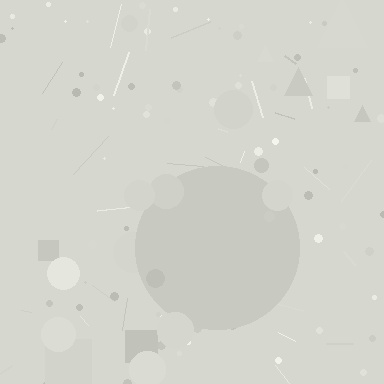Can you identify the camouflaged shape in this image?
The camouflaged shape is a circle.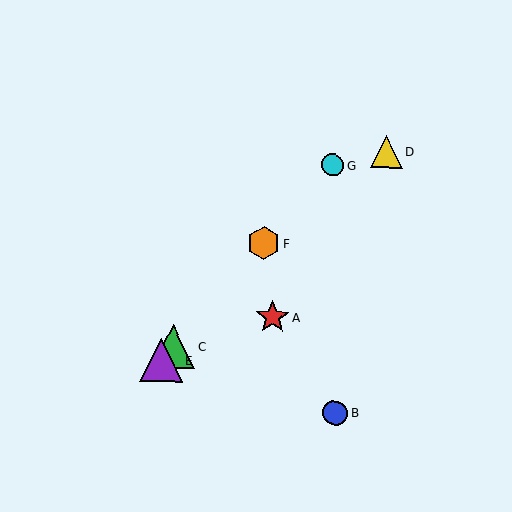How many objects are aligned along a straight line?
4 objects (C, E, F, G) are aligned along a straight line.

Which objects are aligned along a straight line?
Objects C, E, F, G are aligned along a straight line.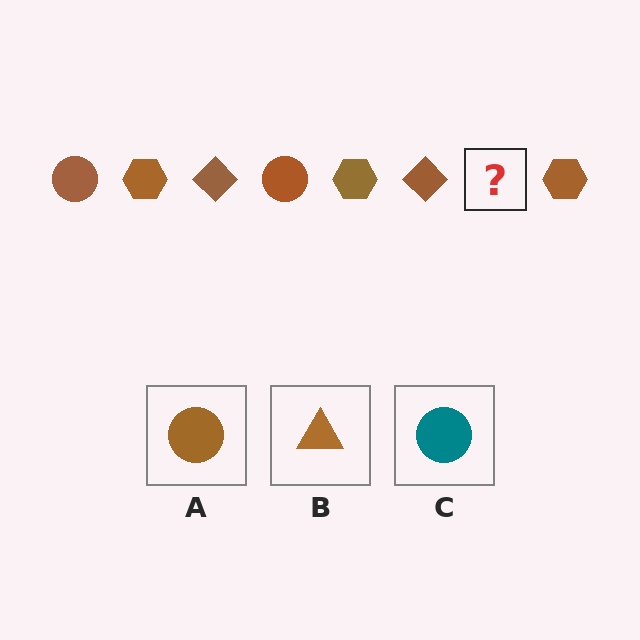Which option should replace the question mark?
Option A.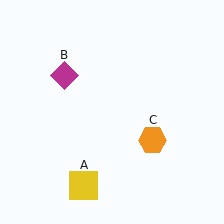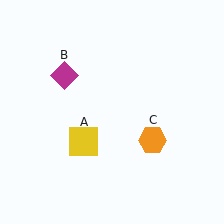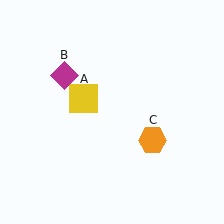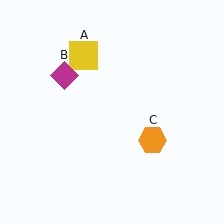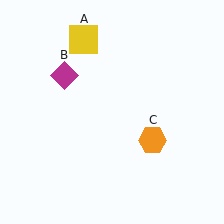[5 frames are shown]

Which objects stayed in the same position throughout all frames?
Magenta diamond (object B) and orange hexagon (object C) remained stationary.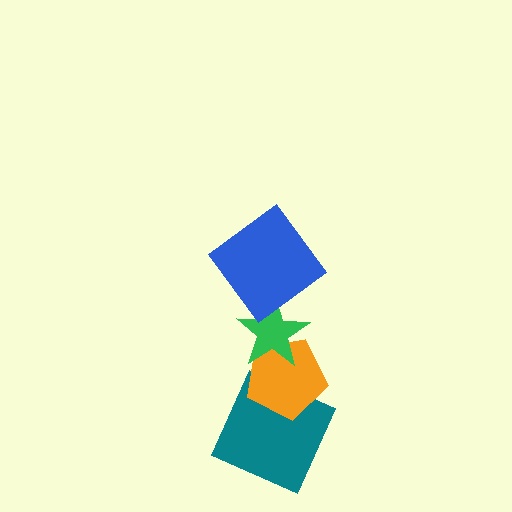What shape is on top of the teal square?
The orange pentagon is on top of the teal square.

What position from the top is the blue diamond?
The blue diamond is 1st from the top.